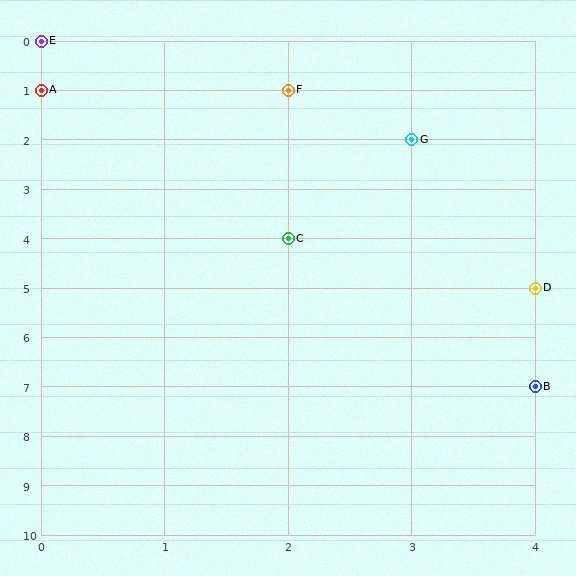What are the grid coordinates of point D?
Point D is at grid coordinates (4, 5).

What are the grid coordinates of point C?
Point C is at grid coordinates (2, 4).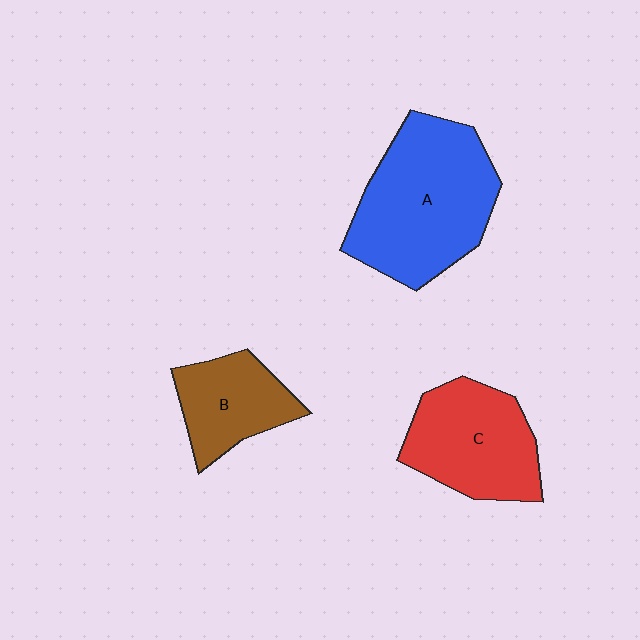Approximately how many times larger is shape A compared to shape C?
Approximately 1.4 times.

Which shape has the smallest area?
Shape B (brown).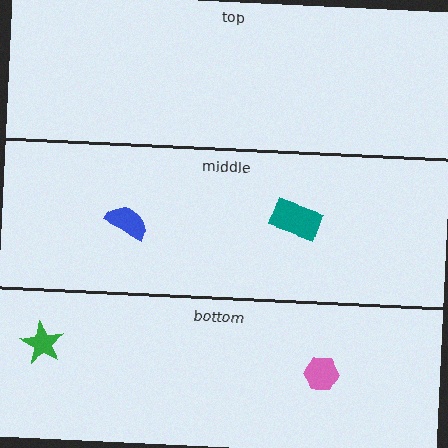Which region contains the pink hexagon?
The bottom region.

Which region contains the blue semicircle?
The middle region.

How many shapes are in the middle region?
2.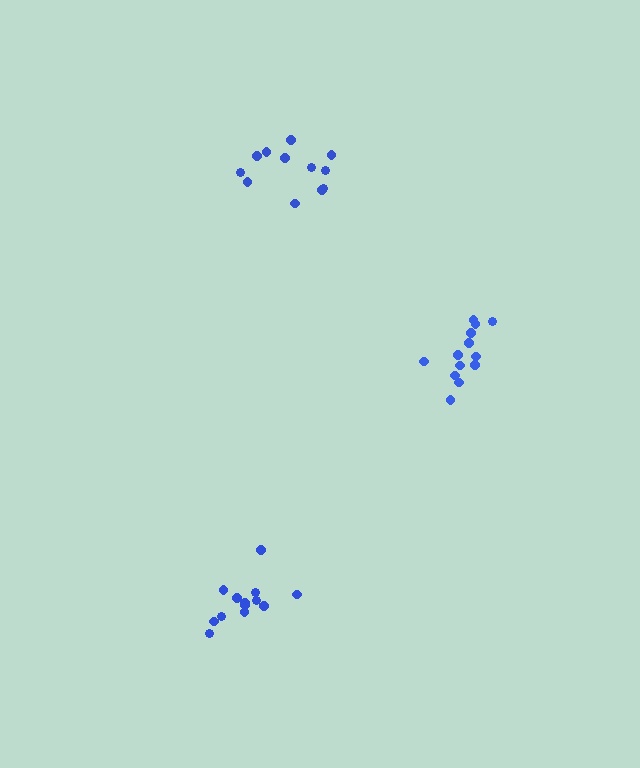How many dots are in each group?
Group 1: 13 dots, Group 2: 13 dots, Group 3: 12 dots (38 total).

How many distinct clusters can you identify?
There are 3 distinct clusters.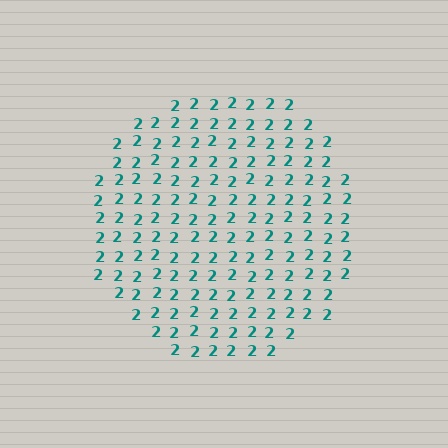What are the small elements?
The small elements are digit 2's.